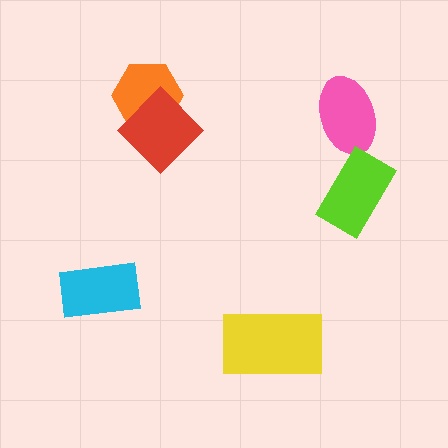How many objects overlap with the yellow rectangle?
0 objects overlap with the yellow rectangle.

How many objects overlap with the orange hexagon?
1 object overlaps with the orange hexagon.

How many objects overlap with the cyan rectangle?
0 objects overlap with the cyan rectangle.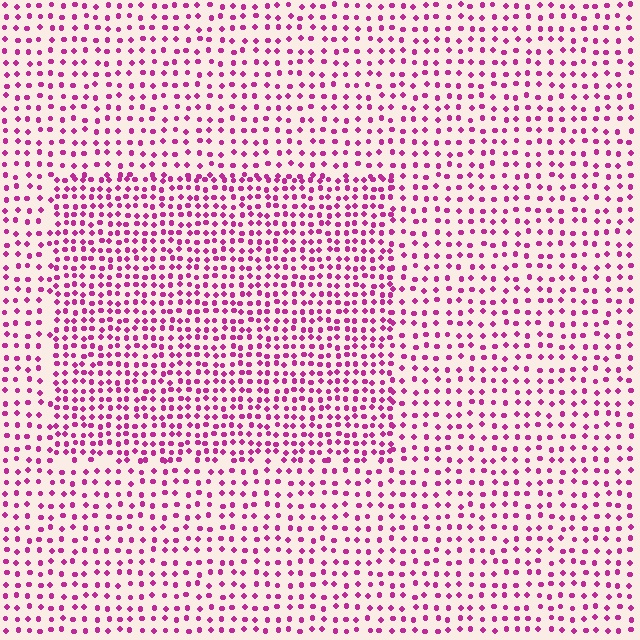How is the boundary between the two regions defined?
The boundary is defined by a change in element density (approximately 1.7x ratio). All elements are the same color, size, and shape.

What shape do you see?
I see a rectangle.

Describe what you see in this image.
The image contains small magenta elements arranged at two different densities. A rectangle-shaped region is visible where the elements are more densely packed than the surrounding area.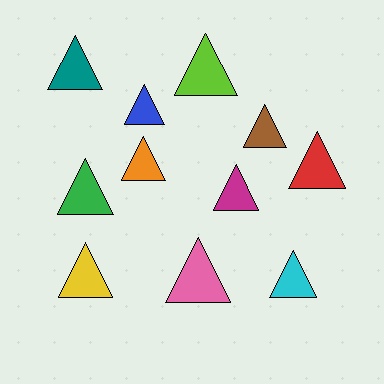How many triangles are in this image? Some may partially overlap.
There are 11 triangles.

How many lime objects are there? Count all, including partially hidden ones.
There is 1 lime object.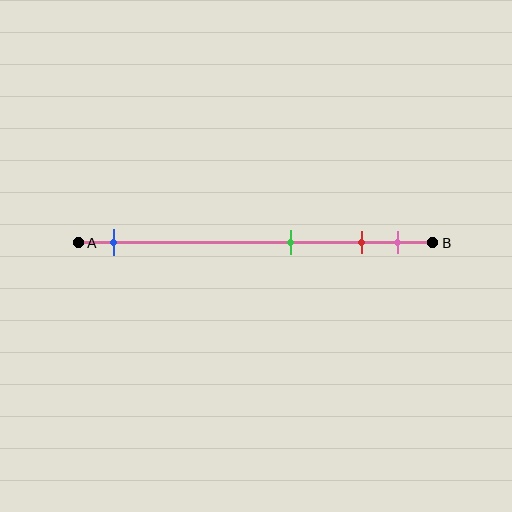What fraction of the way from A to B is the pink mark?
The pink mark is approximately 90% (0.9) of the way from A to B.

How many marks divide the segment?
There are 4 marks dividing the segment.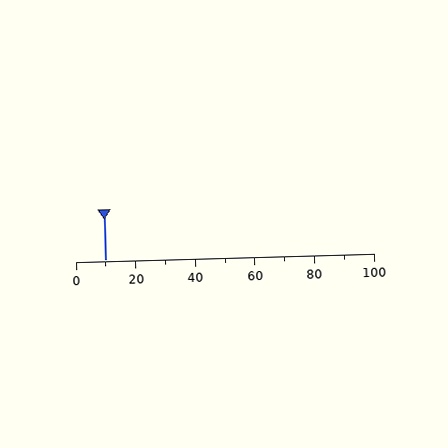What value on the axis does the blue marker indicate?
The marker indicates approximately 10.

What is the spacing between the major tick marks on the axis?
The major ticks are spaced 20 apart.